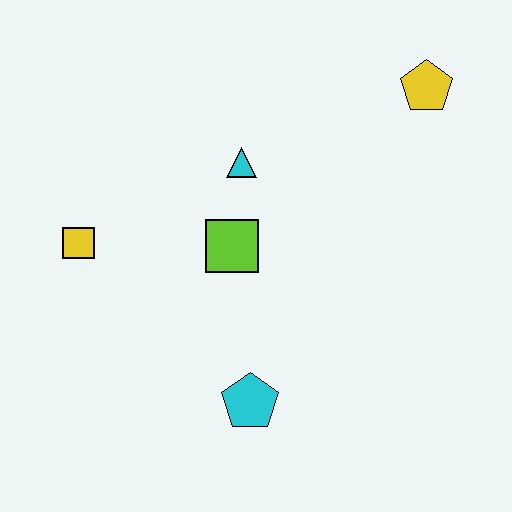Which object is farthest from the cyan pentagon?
The yellow pentagon is farthest from the cyan pentagon.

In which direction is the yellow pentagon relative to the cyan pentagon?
The yellow pentagon is above the cyan pentagon.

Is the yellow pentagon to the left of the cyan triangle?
No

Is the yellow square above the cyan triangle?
No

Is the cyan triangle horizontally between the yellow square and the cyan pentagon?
Yes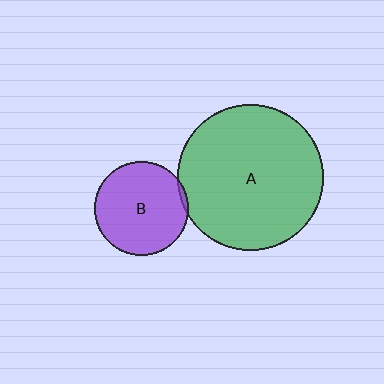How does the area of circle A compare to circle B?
Approximately 2.4 times.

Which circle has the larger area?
Circle A (green).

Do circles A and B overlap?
Yes.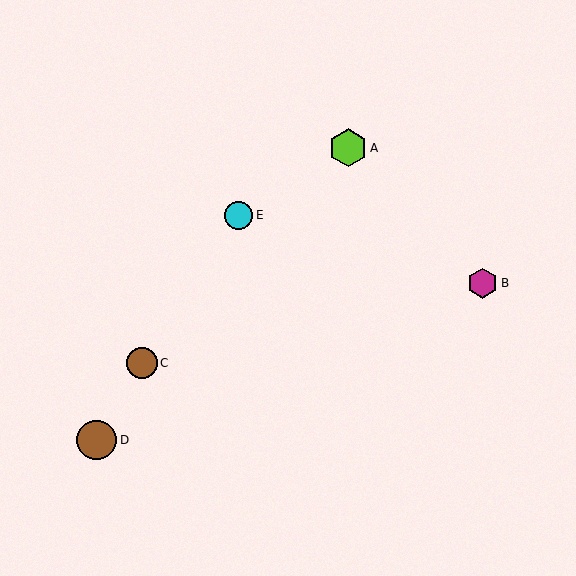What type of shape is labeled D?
Shape D is a brown circle.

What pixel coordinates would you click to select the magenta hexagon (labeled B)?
Click at (482, 283) to select the magenta hexagon B.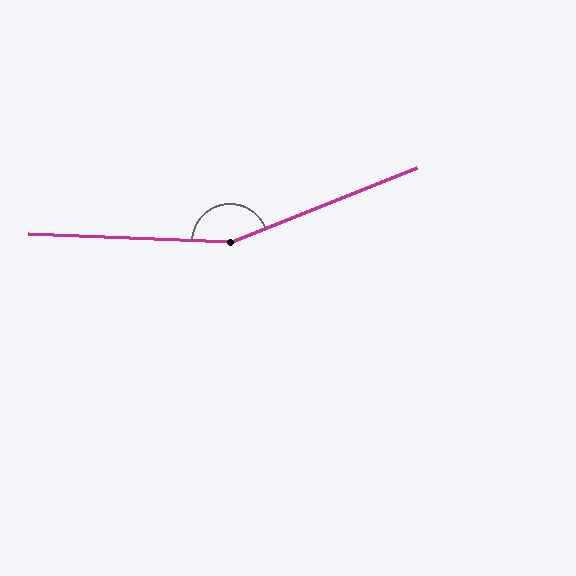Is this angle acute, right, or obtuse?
It is obtuse.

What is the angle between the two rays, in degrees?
Approximately 156 degrees.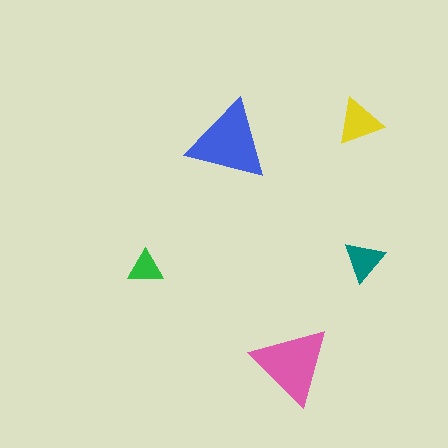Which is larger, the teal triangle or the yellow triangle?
The yellow one.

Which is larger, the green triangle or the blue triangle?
The blue one.